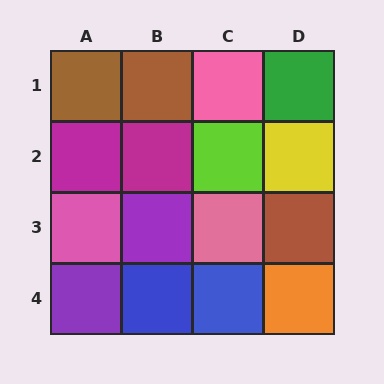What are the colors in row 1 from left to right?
Brown, brown, pink, green.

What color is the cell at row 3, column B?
Purple.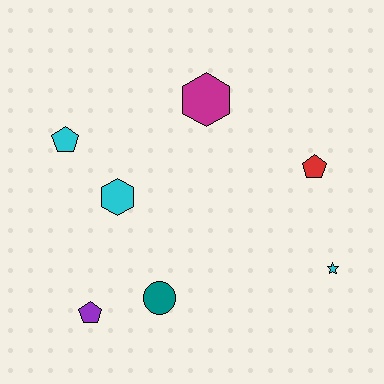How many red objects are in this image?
There is 1 red object.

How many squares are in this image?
There are no squares.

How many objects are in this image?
There are 7 objects.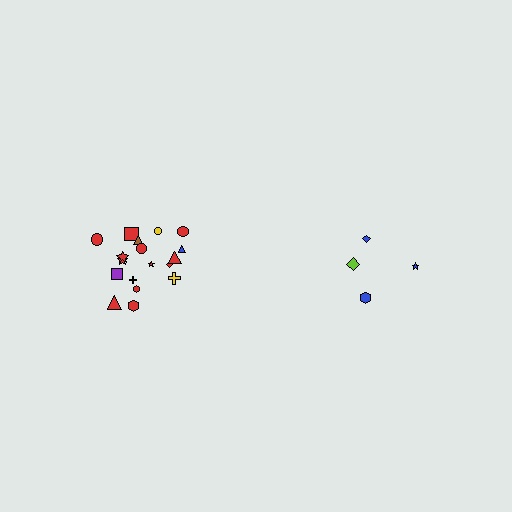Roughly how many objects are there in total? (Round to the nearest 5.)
Roughly 20 objects in total.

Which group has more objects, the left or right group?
The left group.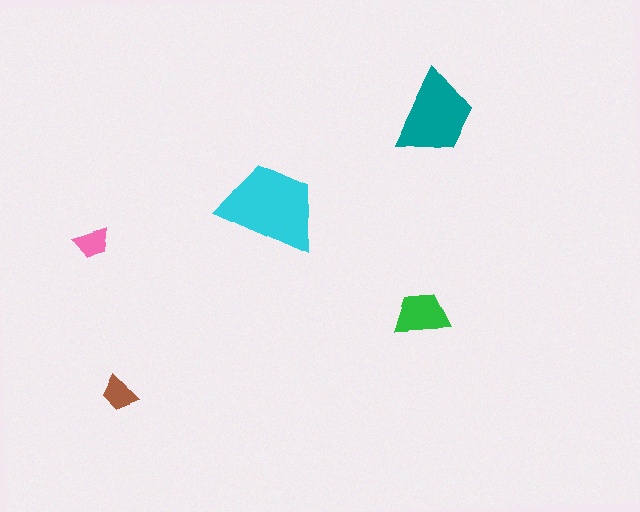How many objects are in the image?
There are 5 objects in the image.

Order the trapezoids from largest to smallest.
the cyan one, the teal one, the green one, the brown one, the pink one.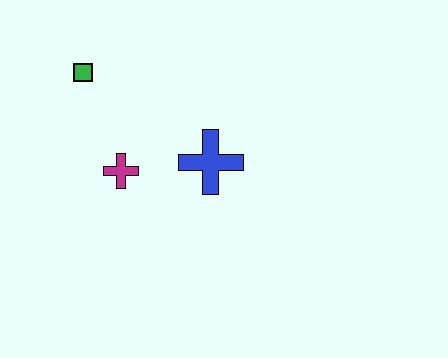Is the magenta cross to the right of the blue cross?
No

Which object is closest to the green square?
The magenta cross is closest to the green square.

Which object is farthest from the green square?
The blue cross is farthest from the green square.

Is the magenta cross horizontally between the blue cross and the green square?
Yes